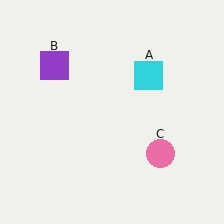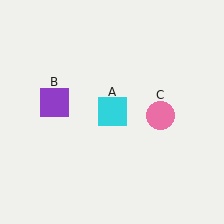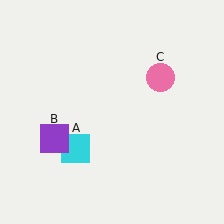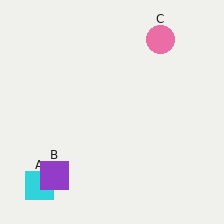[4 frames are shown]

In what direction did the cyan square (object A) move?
The cyan square (object A) moved down and to the left.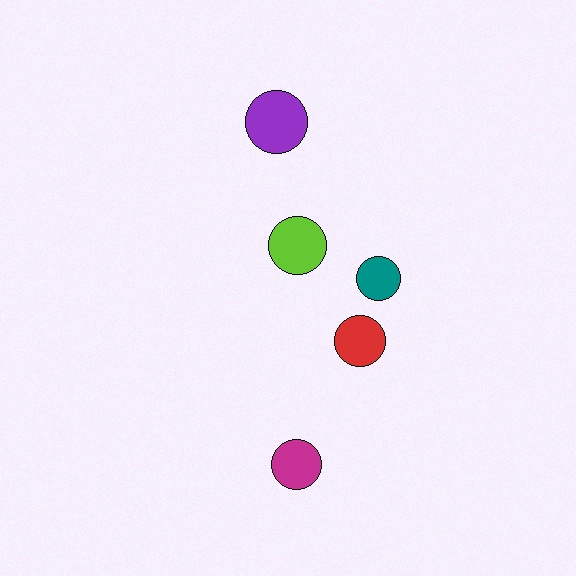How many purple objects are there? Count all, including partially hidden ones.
There is 1 purple object.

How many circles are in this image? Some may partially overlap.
There are 5 circles.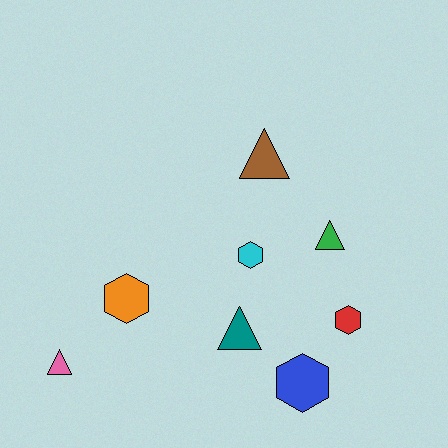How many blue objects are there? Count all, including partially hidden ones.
There is 1 blue object.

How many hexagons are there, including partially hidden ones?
There are 4 hexagons.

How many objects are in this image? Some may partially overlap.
There are 8 objects.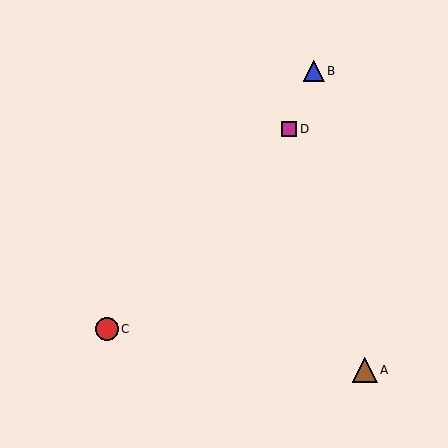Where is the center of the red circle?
The center of the red circle is at (107, 329).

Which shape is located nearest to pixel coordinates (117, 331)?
The red circle (labeled C) at (107, 329) is nearest to that location.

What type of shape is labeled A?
Shape A is a brown triangle.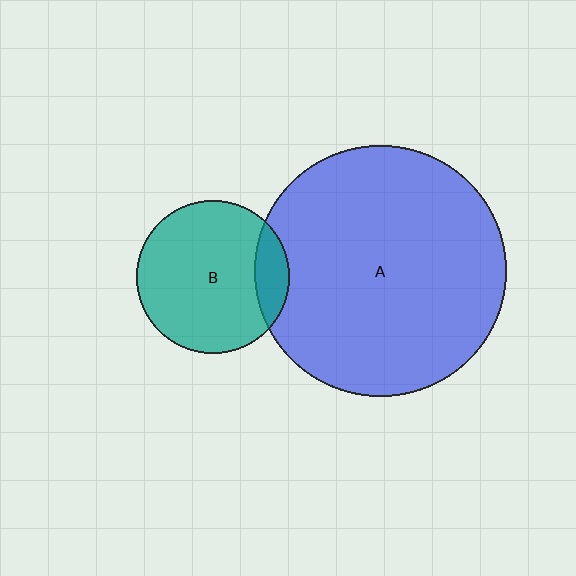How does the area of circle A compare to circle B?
Approximately 2.7 times.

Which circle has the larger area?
Circle A (blue).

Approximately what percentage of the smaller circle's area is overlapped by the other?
Approximately 15%.